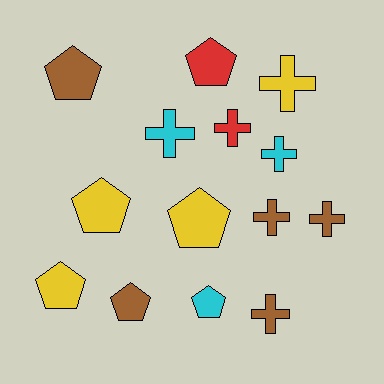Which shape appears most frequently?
Pentagon, with 7 objects.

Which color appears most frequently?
Brown, with 5 objects.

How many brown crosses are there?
There are 3 brown crosses.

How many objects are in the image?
There are 14 objects.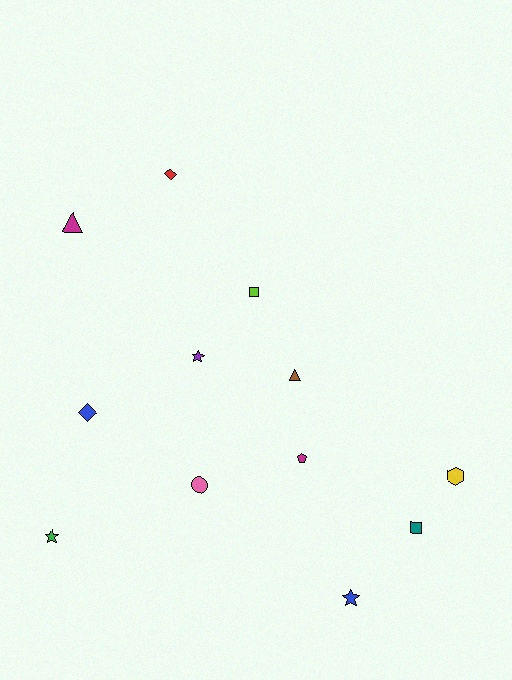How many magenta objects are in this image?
There are 2 magenta objects.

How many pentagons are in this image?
There is 1 pentagon.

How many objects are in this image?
There are 12 objects.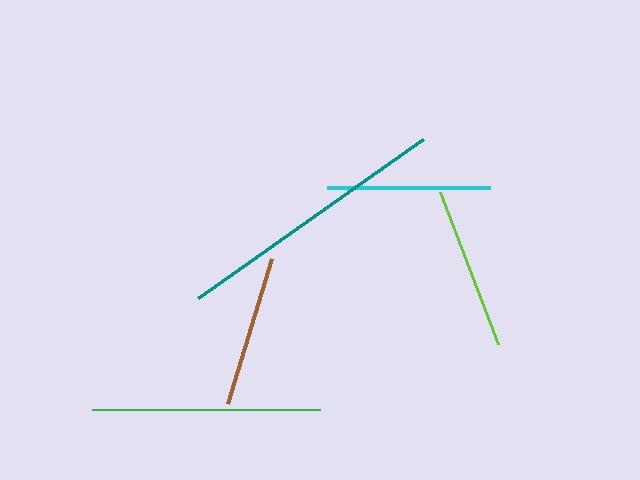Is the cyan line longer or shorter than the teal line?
The teal line is longer than the cyan line.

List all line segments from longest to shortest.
From longest to shortest: teal, green, lime, cyan, brown.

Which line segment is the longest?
The teal line is the longest at approximately 275 pixels.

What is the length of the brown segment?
The brown segment is approximately 152 pixels long.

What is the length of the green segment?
The green segment is approximately 228 pixels long.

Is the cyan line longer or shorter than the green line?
The green line is longer than the cyan line.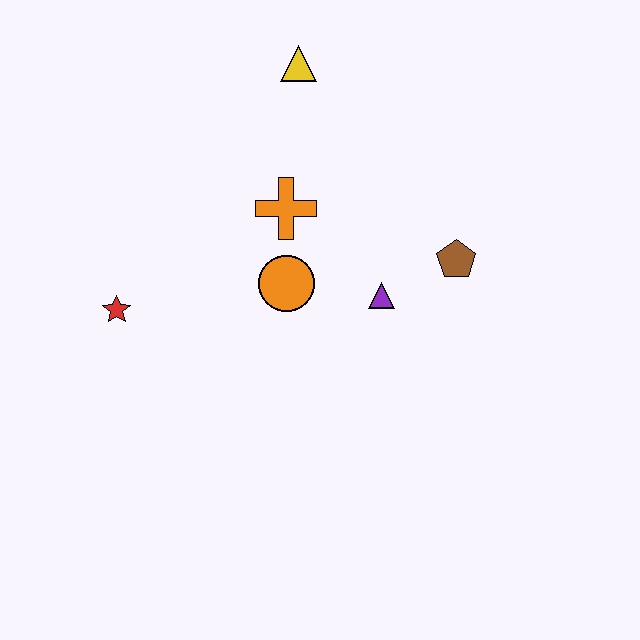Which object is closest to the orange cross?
The orange circle is closest to the orange cross.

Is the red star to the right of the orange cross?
No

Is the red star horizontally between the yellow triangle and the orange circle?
No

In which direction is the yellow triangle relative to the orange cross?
The yellow triangle is above the orange cross.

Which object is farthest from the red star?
The brown pentagon is farthest from the red star.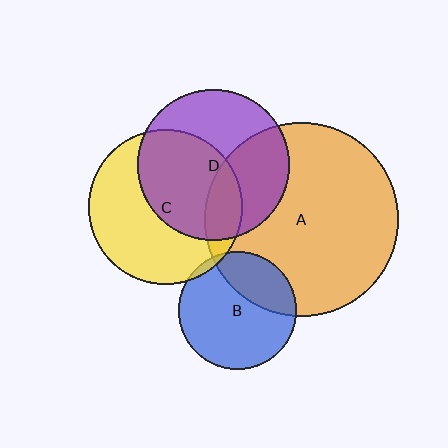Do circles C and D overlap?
Yes.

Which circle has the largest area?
Circle A (orange).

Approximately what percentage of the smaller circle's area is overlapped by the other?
Approximately 50%.